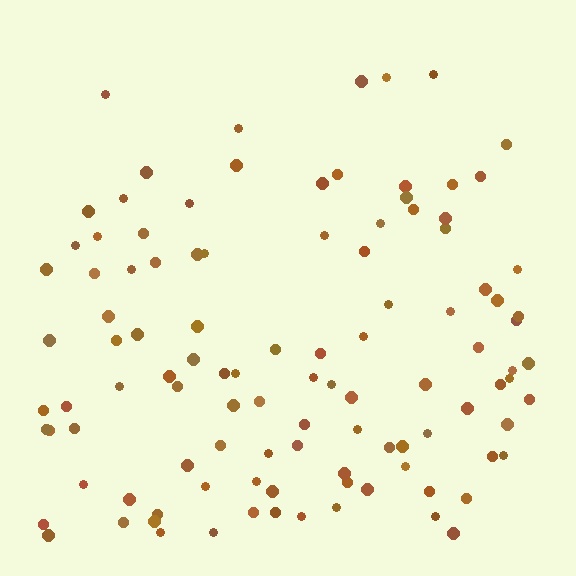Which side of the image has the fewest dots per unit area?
The top.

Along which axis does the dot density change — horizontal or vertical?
Vertical.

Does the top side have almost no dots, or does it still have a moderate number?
Still a moderate number, just noticeably fewer than the bottom.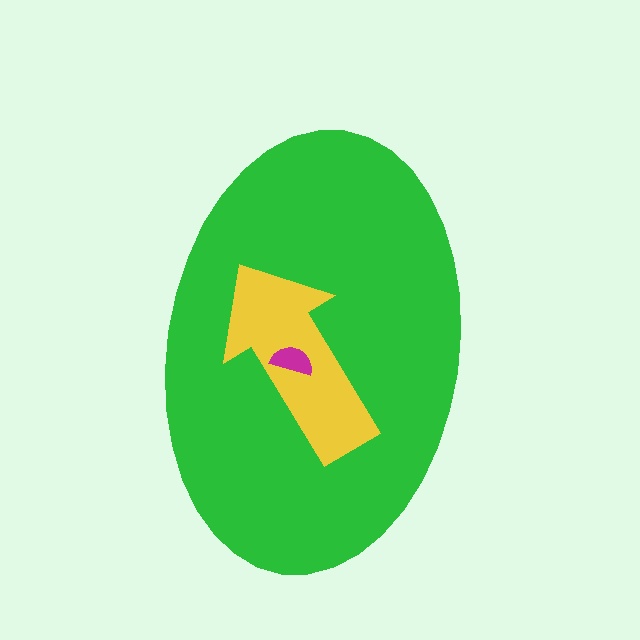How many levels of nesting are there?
3.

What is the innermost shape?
The magenta semicircle.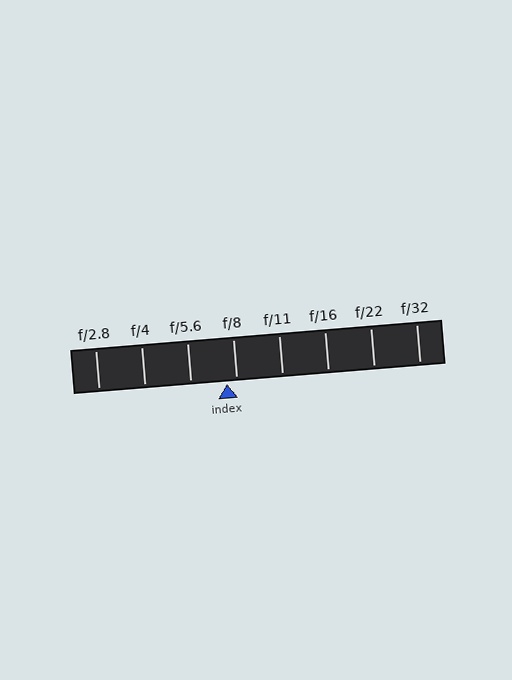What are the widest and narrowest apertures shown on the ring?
The widest aperture shown is f/2.8 and the narrowest is f/32.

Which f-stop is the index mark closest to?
The index mark is closest to f/8.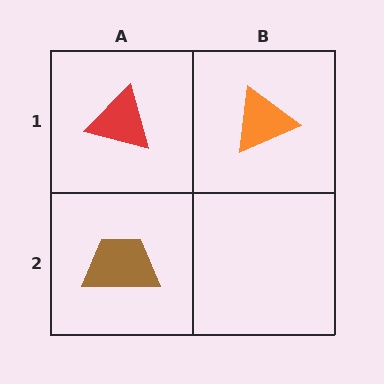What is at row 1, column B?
An orange triangle.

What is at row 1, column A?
A red triangle.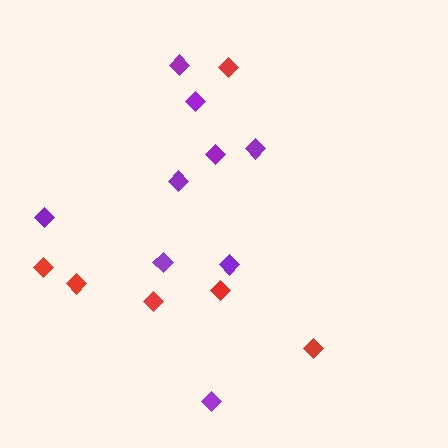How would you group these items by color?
There are 2 groups: one group of red diamonds (6) and one group of purple diamonds (9).